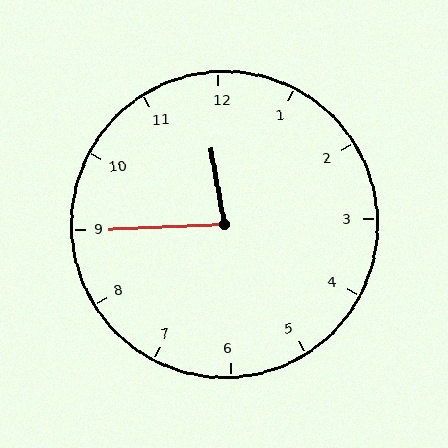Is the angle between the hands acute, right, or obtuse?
It is acute.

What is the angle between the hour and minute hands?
Approximately 82 degrees.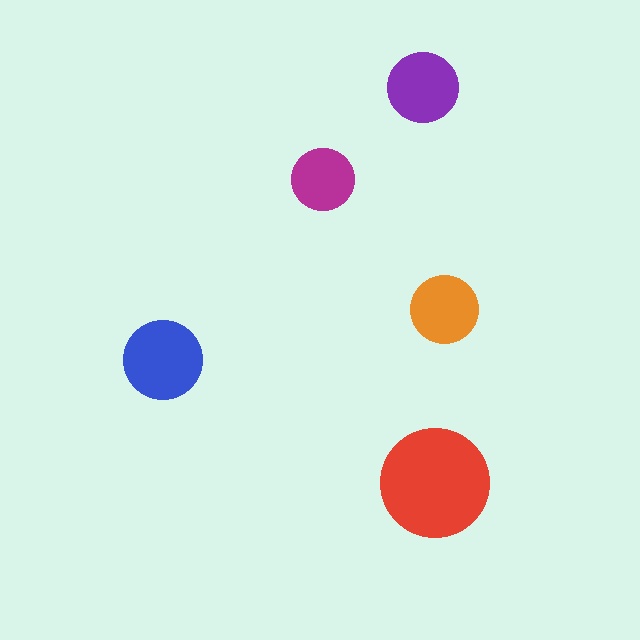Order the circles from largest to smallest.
the red one, the blue one, the purple one, the orange one, the magenta one.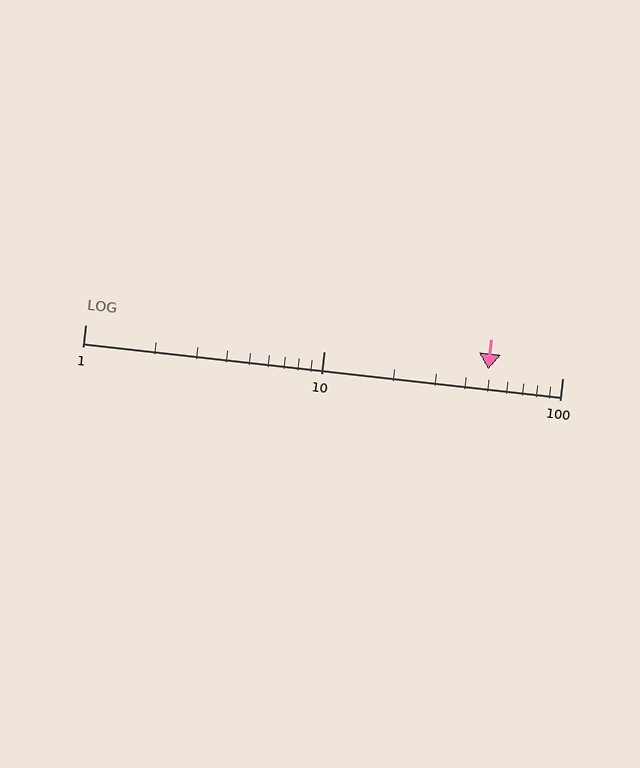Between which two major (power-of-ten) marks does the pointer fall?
The pointer is between 10 and 100.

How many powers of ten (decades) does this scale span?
The scale spans 2 decades, from 1 to 100.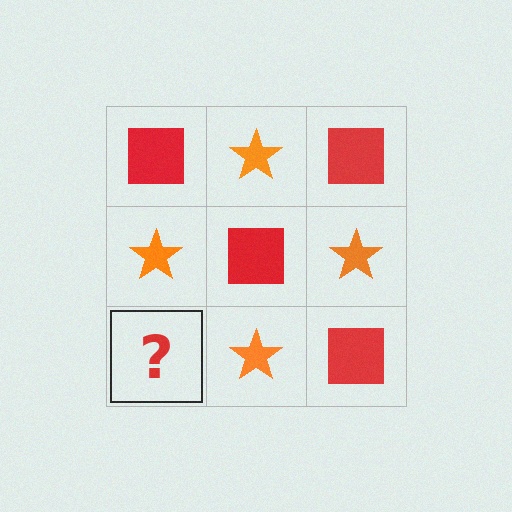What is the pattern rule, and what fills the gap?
The rule is that it alternates red square and orange star in a checkerboard pattern. The gap should be filled with a red square.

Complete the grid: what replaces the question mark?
The question mark should be replaced with a red square.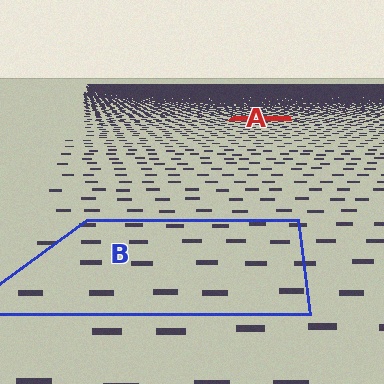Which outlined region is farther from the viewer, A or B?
Region A is farther from the viewer — the texture elements inside it appear smaller and more densely packed.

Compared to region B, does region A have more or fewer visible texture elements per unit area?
Region A has more texture elements per unit area — they are packed more densely because it is farther away.